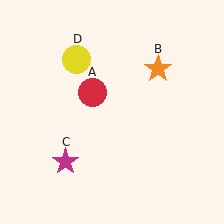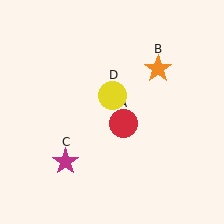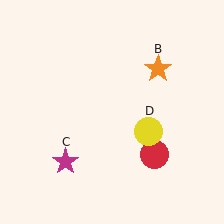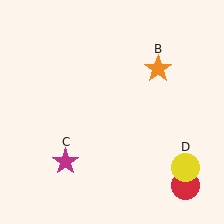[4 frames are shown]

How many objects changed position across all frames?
2 objects changed position: red circle (object A), yellow circle (object D).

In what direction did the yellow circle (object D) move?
The yellow circle (object D) moved down and to the right.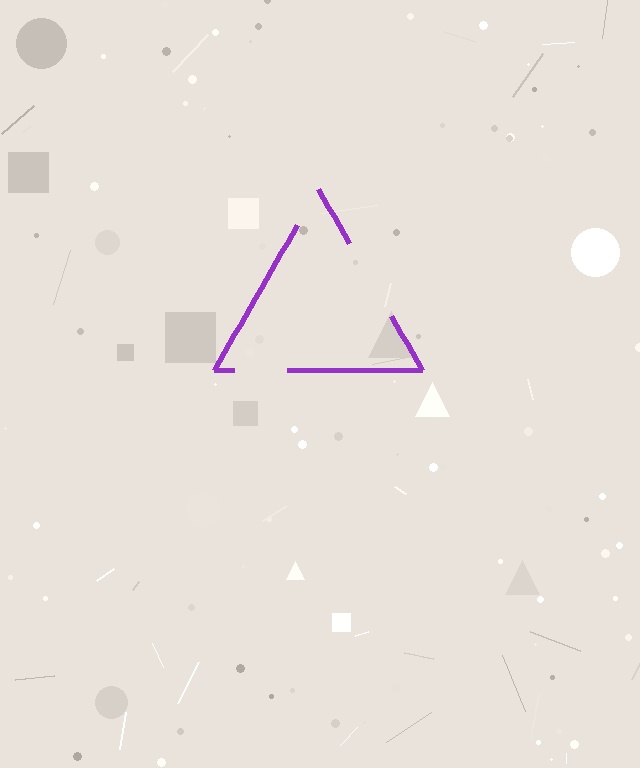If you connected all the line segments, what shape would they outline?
They would outline a triangle.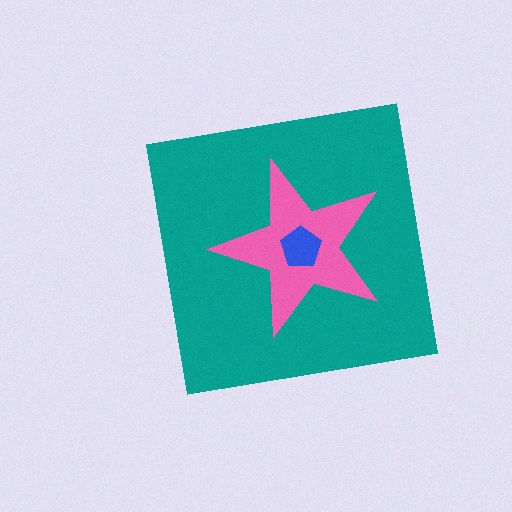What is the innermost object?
The blue pentagon.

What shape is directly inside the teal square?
The pink star.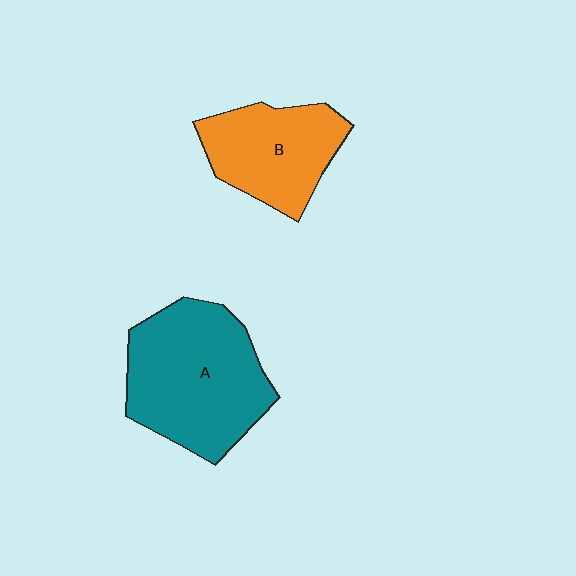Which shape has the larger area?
Shape A (teal).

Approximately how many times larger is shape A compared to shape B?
Approximately 1.5 times.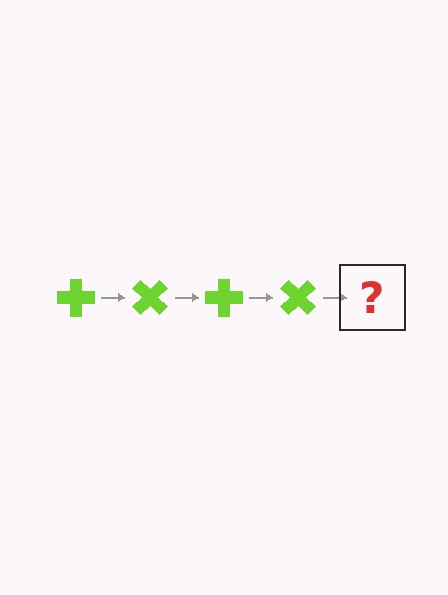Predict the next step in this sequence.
The next step is a lime cross rotated 180 degrees.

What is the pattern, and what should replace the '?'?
The pattern is that the cross rotates 45 degrees each step. The '?' should be a lime cross rotated 180 degrees.